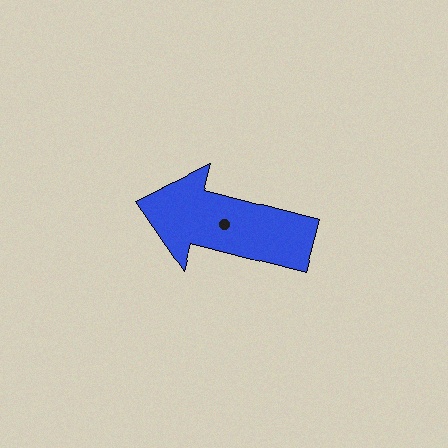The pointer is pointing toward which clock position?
Roughly 9 o'clock.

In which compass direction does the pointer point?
West.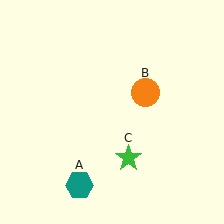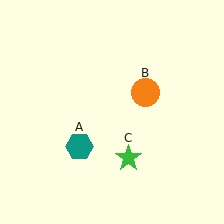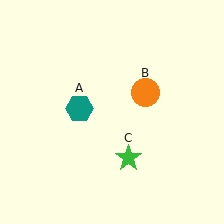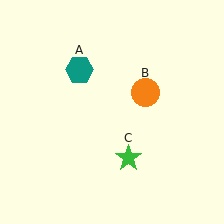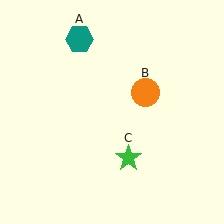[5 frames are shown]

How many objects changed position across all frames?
1 object changed position: teal hexagon (object A).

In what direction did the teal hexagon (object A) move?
The teal hexagon (object A) moved up.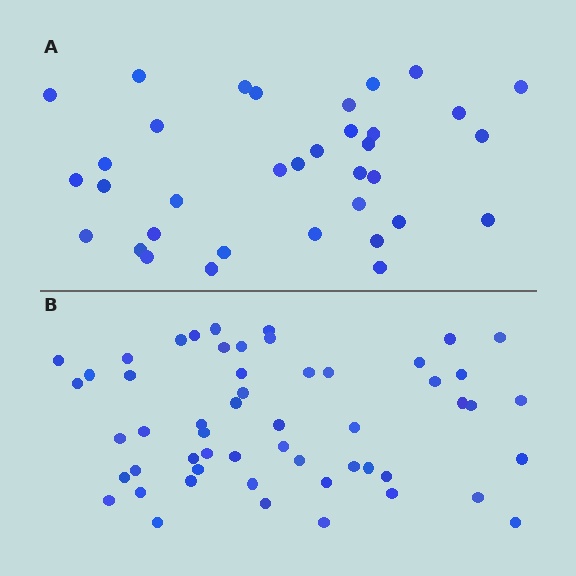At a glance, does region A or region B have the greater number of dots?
Region B (the bottom region) has more dots.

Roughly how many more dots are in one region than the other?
Region B has approximately 20 more dots than region A.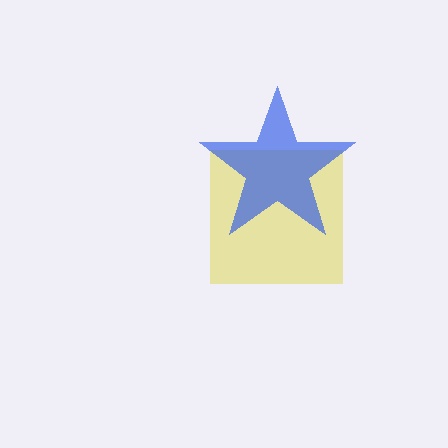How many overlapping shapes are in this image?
There are 2 overlapping shapes in the image.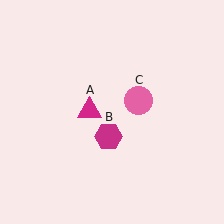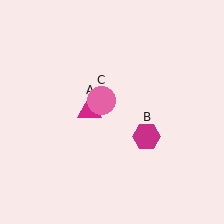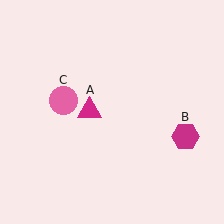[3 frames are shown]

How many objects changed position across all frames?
2 objects changed position: magenta hexagon (object B), pink circle (object C).